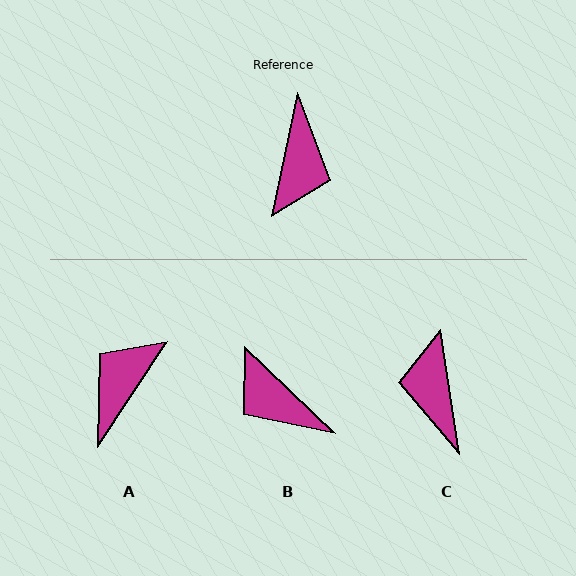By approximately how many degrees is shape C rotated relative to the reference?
Approximately 160 degrees clockwise.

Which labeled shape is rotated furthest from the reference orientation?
C, about 160 degrees away.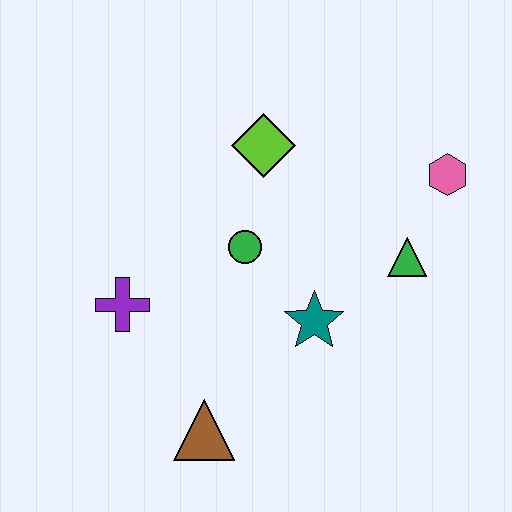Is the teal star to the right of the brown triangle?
Yes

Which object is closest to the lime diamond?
The green circle is closest to the lime diamond.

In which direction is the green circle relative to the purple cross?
The green circle is to the right of the purple cross.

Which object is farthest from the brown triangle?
The pink hexagon is farthest from the brown triangle.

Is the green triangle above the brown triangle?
Yes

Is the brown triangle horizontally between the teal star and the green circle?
No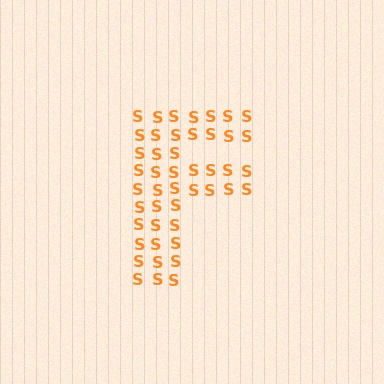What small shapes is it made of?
It is made of small letter S's.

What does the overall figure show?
The overall figure shows the letter F.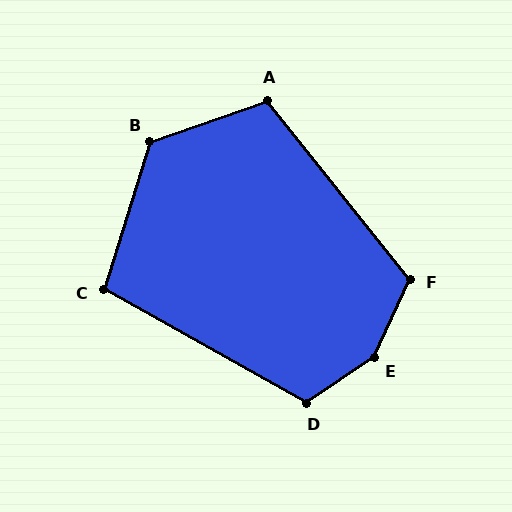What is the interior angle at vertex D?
Approximately 117 degrees (obtuse).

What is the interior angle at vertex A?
Approximately 109 degrees (obtuse).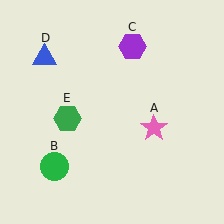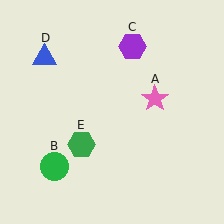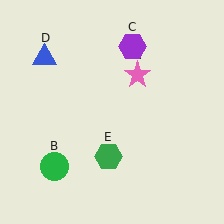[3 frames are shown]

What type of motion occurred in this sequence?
The pink star (object A), green hexagon (object E) rotated counterclockwise around the center of the scene.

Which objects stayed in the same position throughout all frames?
Green circle (object B) and purple hexagon (object C) and blue triangle (object D) remained stationary.